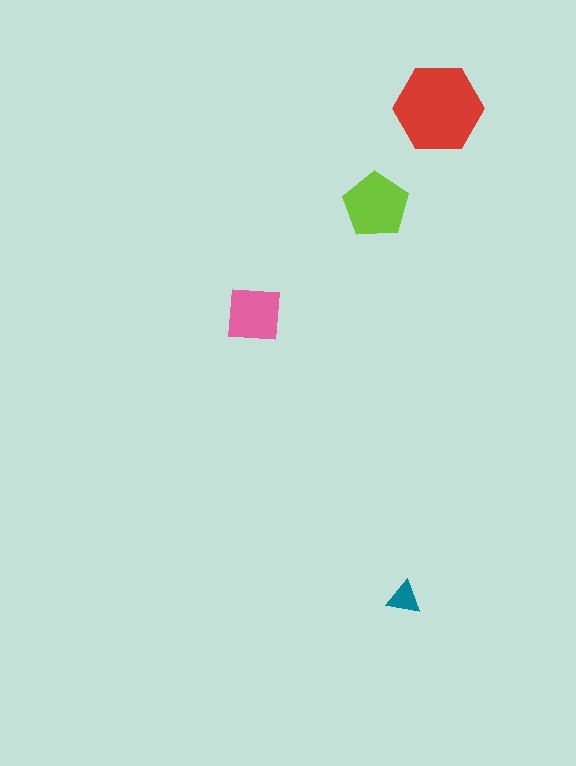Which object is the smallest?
The teal triangle.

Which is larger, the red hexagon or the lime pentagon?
The red hexagon.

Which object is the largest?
The red hexagon.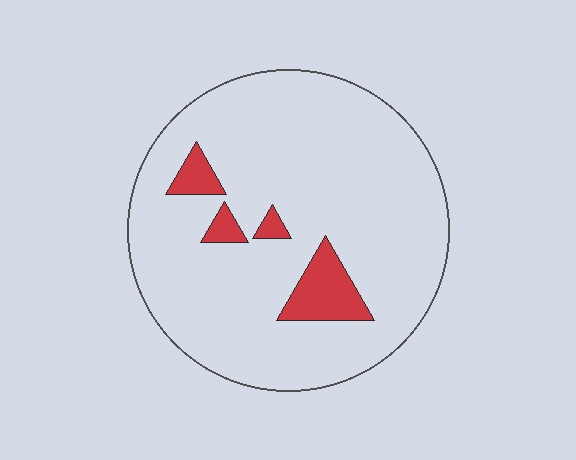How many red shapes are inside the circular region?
4.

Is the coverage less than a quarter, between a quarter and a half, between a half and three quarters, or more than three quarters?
Less than a quarter.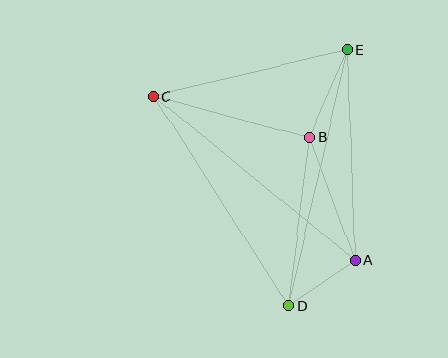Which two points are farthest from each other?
Points D and E are farthest from each other.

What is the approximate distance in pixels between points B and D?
The distance between B and D is approximately 170 pixels.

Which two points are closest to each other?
Points A and D are closest to each other.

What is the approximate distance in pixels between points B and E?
The distance between B and E is approximately 96 pixels.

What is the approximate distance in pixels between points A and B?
The distance between A and B is approximately 130 pixels.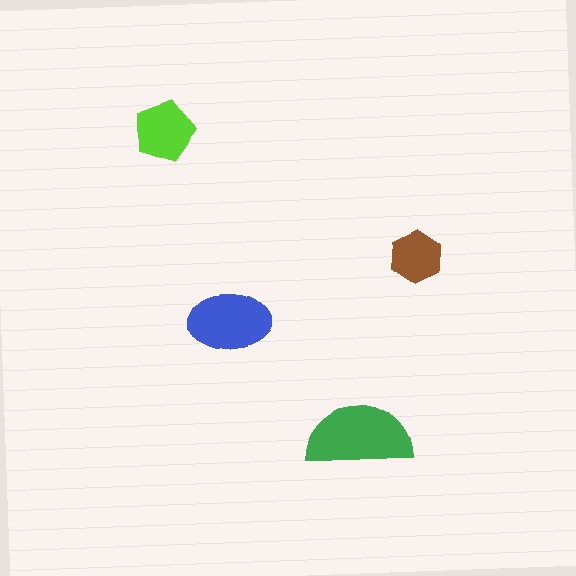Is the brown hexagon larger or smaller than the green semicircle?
Smaller.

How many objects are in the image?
There are 4 objects in the image.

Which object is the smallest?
The brown hexagon.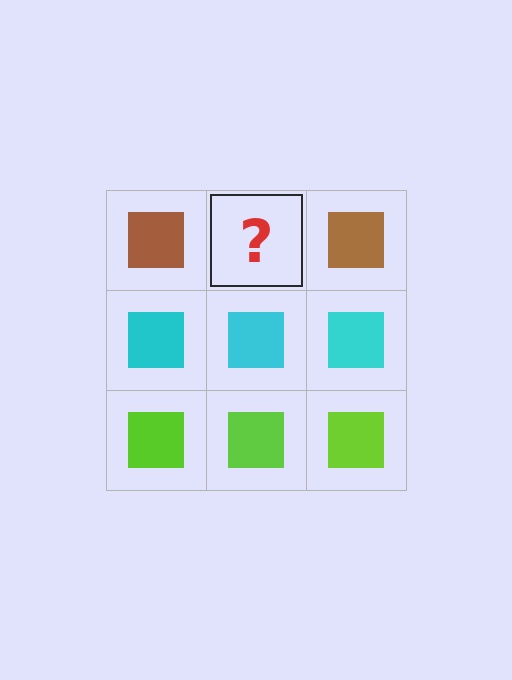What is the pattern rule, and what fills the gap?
The rule is that each row has a consistent color. The gap should be filled with a brown square.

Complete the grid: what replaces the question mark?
The question mark should be replaced with a brown square.